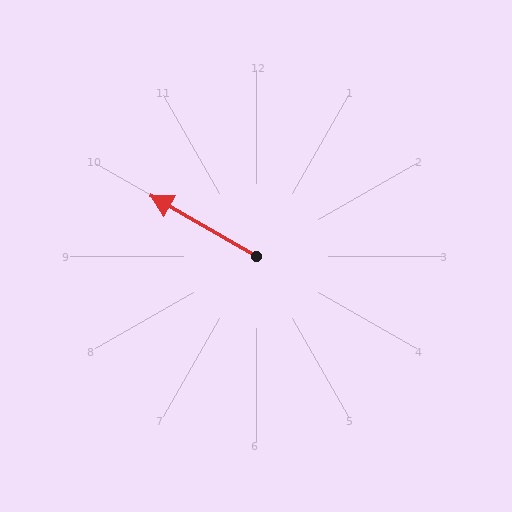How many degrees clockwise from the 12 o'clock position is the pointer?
Approximately 300 degrees.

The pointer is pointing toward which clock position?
Roughly 10 o'clock.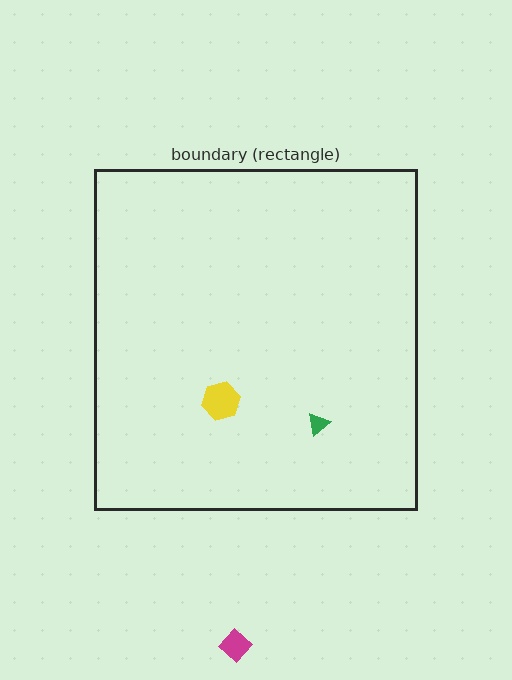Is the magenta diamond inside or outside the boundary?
Outside.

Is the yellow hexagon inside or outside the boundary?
Inside.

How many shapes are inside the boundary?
2 inside, 1 outside.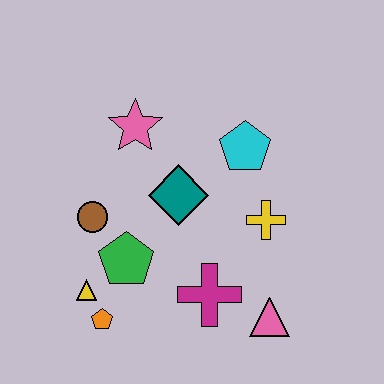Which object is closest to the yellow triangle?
The orange pentagon is closest to the yellow triangle.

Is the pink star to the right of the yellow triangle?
Yes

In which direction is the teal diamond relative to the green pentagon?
The teal diamond is above the green pentagon.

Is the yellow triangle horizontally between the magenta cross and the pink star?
No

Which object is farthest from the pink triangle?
The pink star is farthest from the pink triangle.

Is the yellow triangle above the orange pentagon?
Yes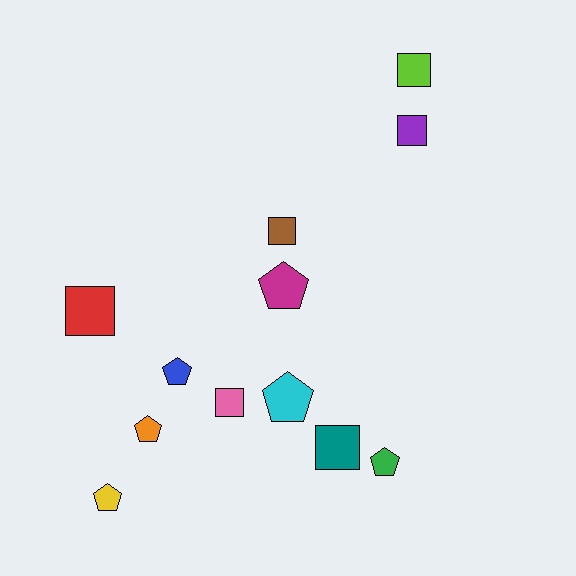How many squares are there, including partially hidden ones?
There are 6 squares.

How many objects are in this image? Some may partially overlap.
There are 12 objects.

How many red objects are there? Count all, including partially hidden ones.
There is 1 red object.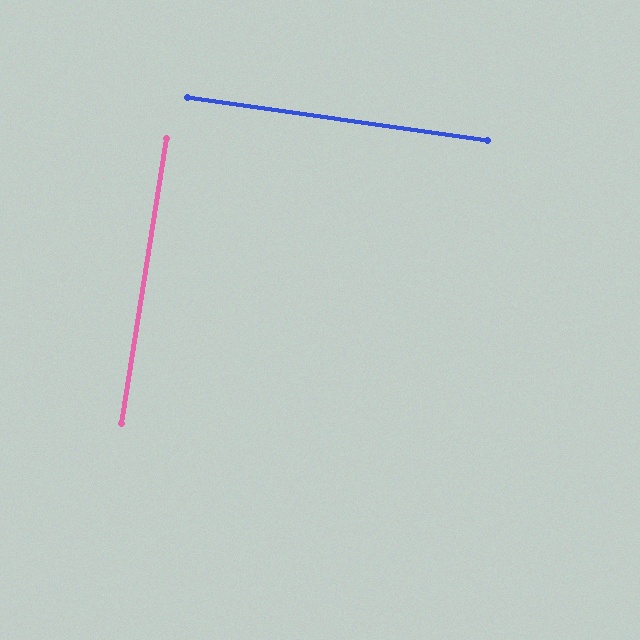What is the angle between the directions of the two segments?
Approximately 89 degrees.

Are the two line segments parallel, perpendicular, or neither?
Perpendicular — they meet at approximately 89°.